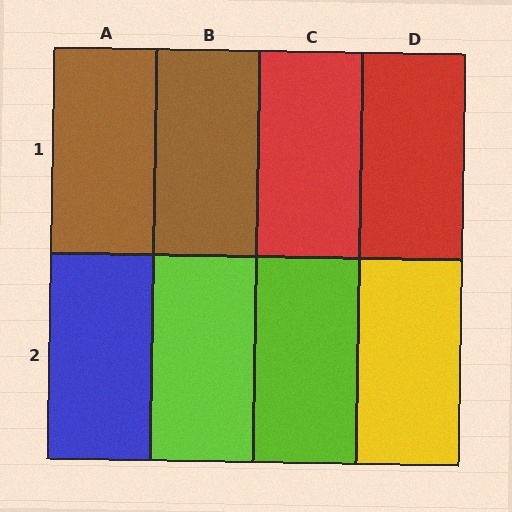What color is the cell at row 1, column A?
Brown.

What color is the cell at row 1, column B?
Brown.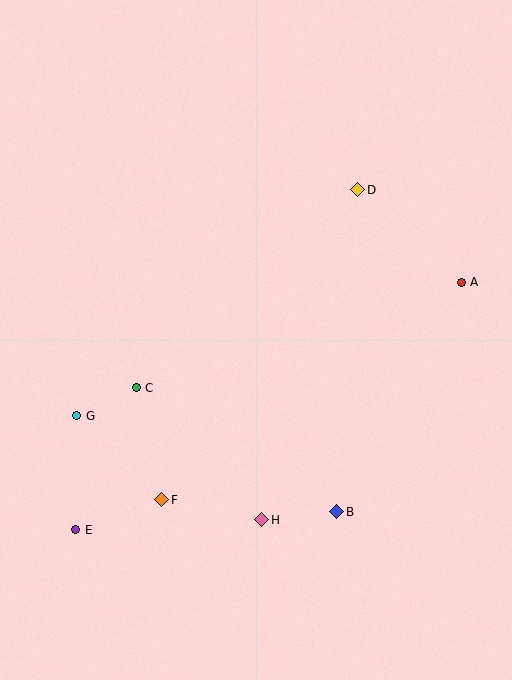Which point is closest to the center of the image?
Point C at (136, 388) is closest to the center.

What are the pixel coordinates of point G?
Point G is at (77, 416).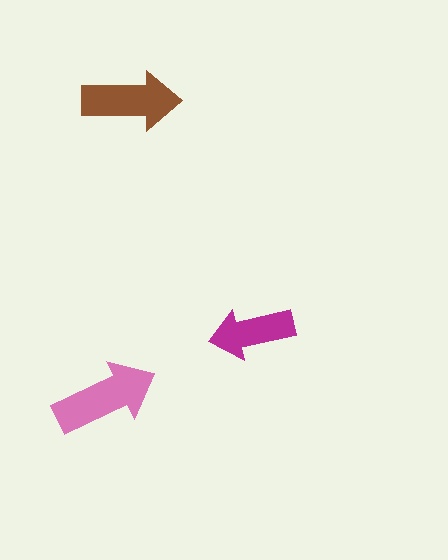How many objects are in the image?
There are 3 objects in the image.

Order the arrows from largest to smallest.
the pink one, the brown one, the magenta one.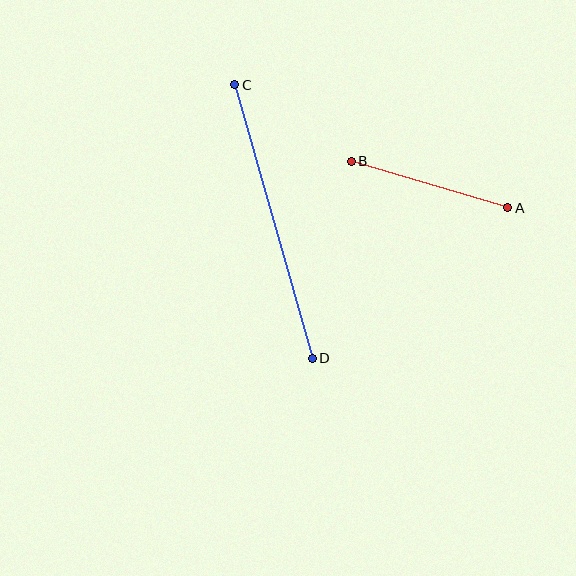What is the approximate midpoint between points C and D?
The midpoint is at approximately (273, 221) pixels.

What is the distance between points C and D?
The distance is approximately 285 pixels.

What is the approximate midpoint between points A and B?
The midpoint is at approximately (430, 185) pixels.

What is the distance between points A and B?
The distance is approximately 163 pixels.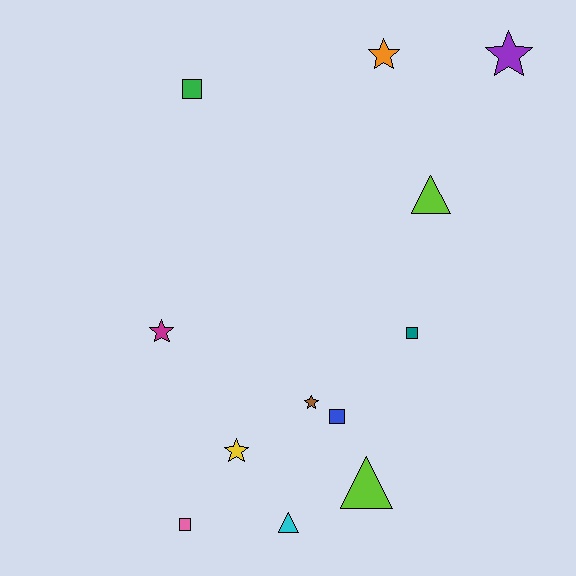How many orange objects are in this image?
There is 1 orange object.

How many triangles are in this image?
There are 3 triangles.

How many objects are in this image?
There are 12 objects.